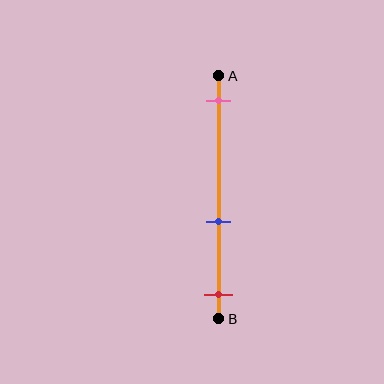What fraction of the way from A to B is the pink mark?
The pink mark is approximately 10% (0.1) of the way from A to B.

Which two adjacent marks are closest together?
The blue and red marks are the closest adjacent pair.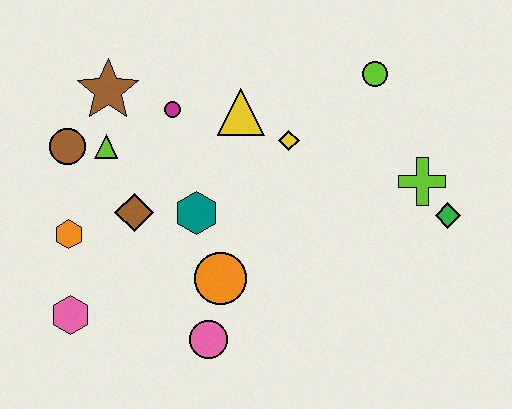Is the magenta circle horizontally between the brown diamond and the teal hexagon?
Yes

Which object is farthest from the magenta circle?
The green diamond is farthest from the magenta circle.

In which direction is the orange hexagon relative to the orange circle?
The orange hexagon is to the left of the orange circle.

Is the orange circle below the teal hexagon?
Yes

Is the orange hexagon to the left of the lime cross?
Yes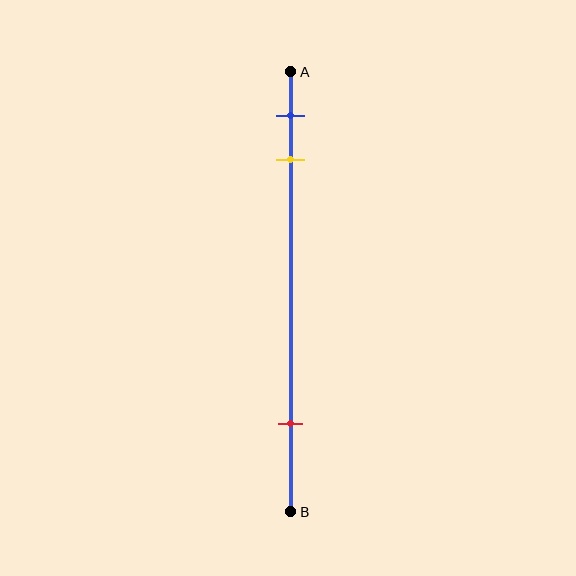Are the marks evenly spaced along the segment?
No, the marks are not evenly spaced.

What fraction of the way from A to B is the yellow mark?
The yellow mark is approximately 20% (0.2) of the way from A to B.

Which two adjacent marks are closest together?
The blue and yellow marks are the closest adjacent pair.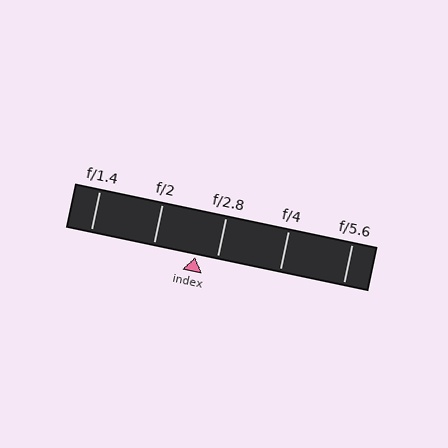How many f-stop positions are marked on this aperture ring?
There are 5 f-stop positions marked.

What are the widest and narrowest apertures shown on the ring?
The widest aperture shown is f/1.4 and the narrowest is f/5.6.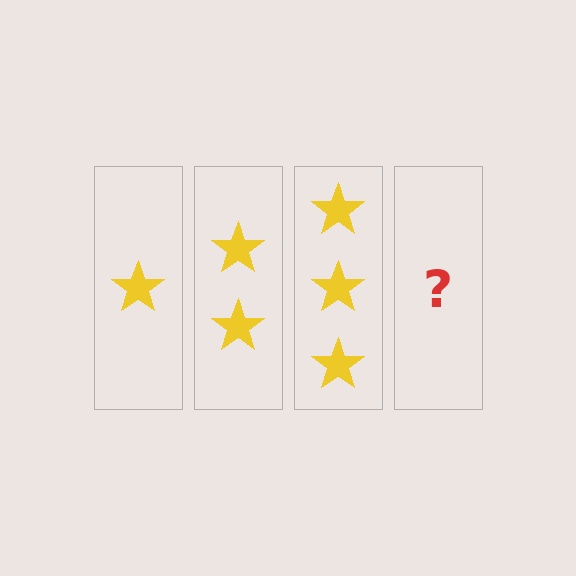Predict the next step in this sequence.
The next step is 4 stars.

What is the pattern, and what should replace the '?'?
The pattern is that each step adds one more star. The '?' should be 4 stars.